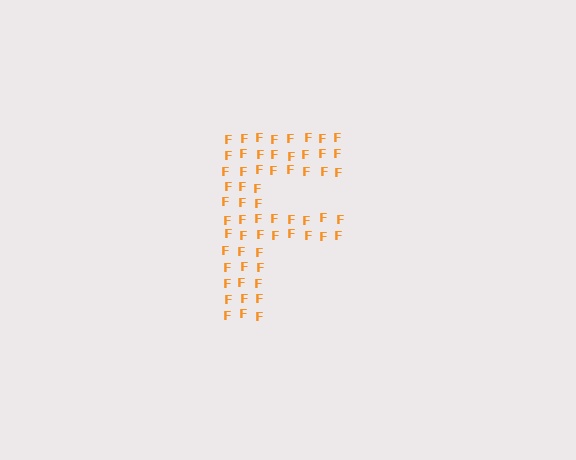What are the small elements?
The small elements are letter F's.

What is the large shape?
The large shape is the letter F.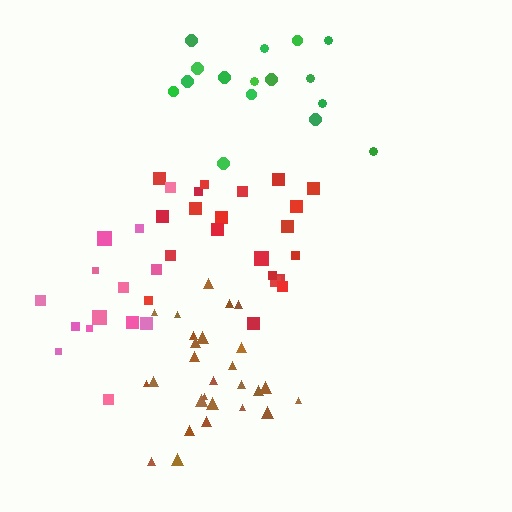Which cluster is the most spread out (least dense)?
Pink.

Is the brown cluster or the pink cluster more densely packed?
Brown.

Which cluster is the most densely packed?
Brown.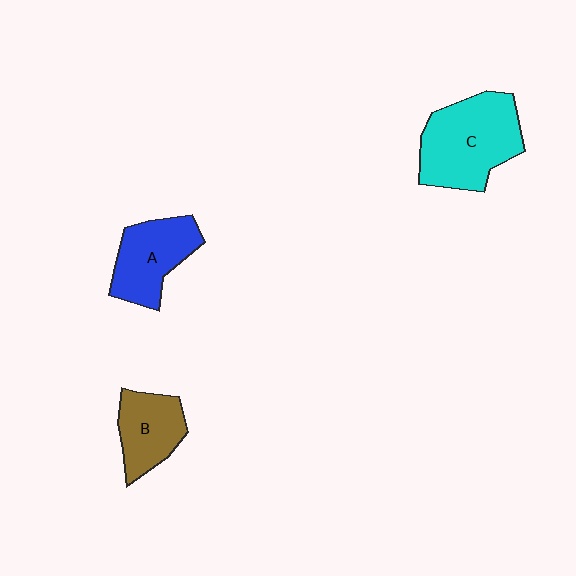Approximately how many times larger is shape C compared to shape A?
Approximately 1.4 times.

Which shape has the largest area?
Shape C (cyan).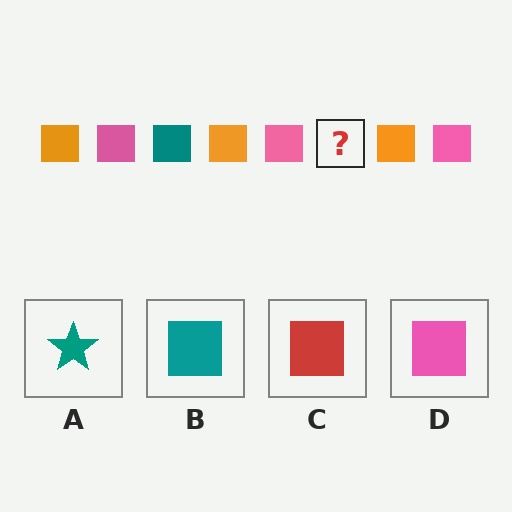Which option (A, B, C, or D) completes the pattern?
B.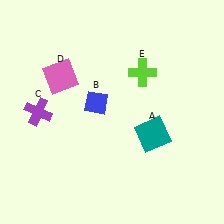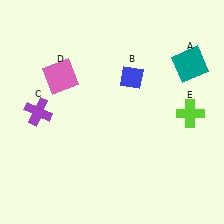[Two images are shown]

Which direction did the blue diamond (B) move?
The blue diamond (B) moved right.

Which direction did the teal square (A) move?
The teal square (A) moved up.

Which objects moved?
The objects that moved are: the teal square (A), the blue diamond (B), the lime cross (E).